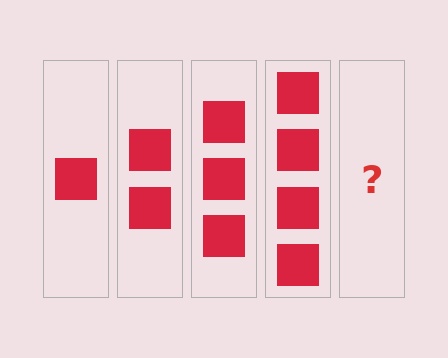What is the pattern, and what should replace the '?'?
The pattern is that each step adds one more square. The '?' should be 5 squares.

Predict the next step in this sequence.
The next step is 5 squares.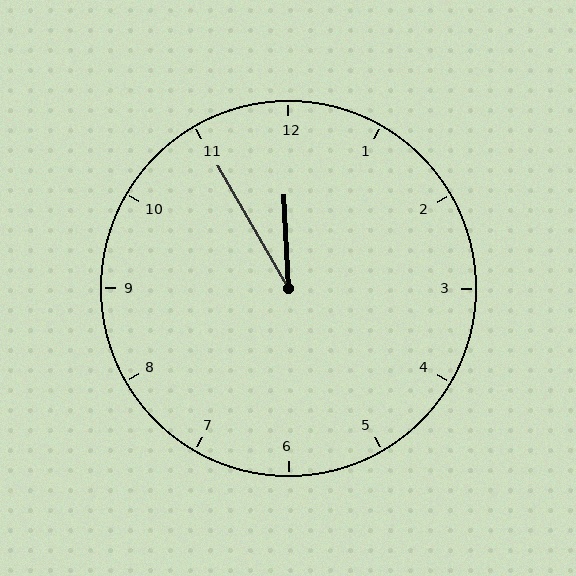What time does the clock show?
11:55.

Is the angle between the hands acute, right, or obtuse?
It is acute.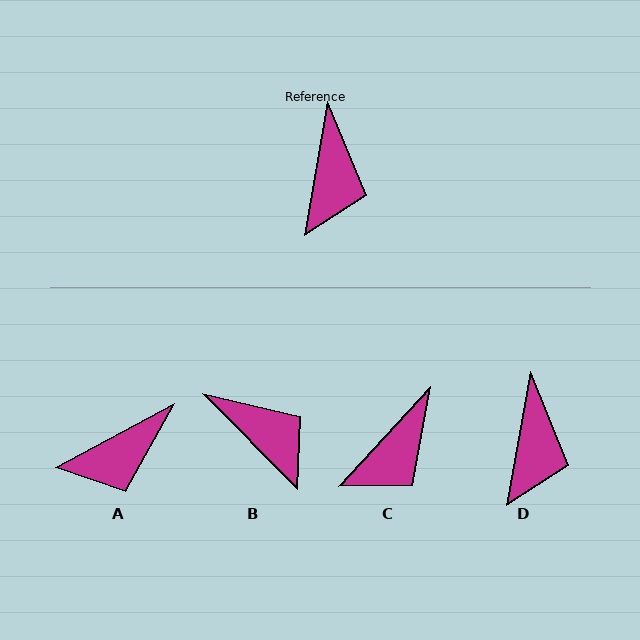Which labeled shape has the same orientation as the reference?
D.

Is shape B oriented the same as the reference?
No, it is off by about 55 degrees.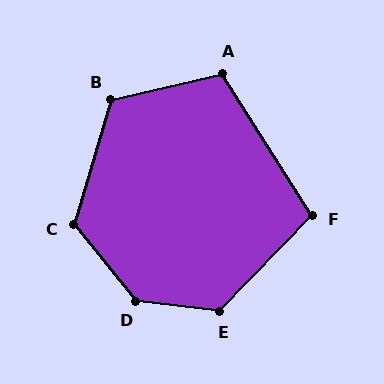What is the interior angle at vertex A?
Approximately 109 degrees (obtuse).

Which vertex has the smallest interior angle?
F, at approximately 104 degrees.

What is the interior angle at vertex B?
Approximately 120 degrees (obtuse).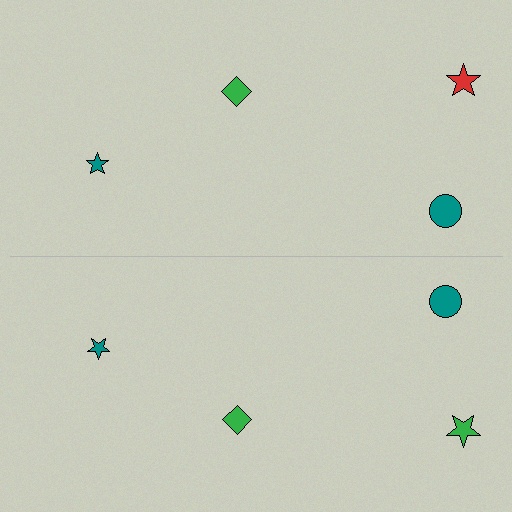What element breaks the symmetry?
The green star on the bottom side breaks the symmetry — its mirror counterpart is red.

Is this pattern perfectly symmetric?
No, the pattern is not perfectly symmetric. The green star on the bottom side breaks the symmetry — its mirror counterpart is red.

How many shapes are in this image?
There are 8 shapes in this image.